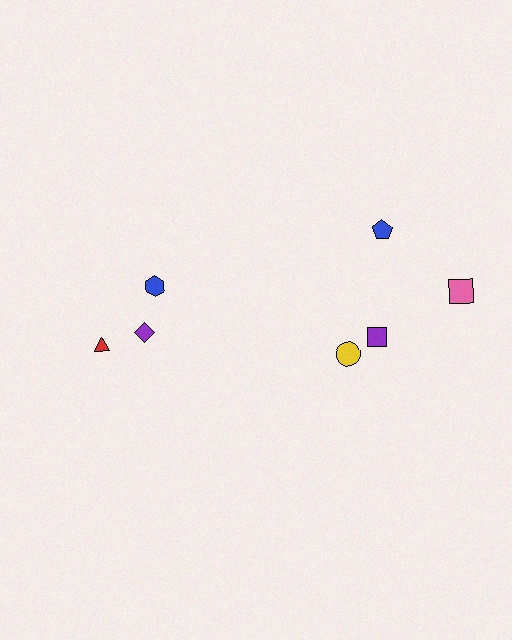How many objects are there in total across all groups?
There are 8 objects.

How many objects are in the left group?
There are 3 objects.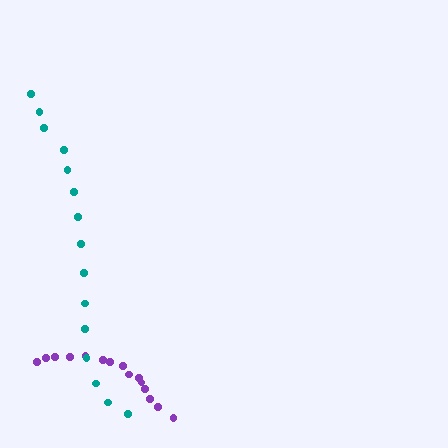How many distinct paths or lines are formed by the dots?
There are 2 distinct paths.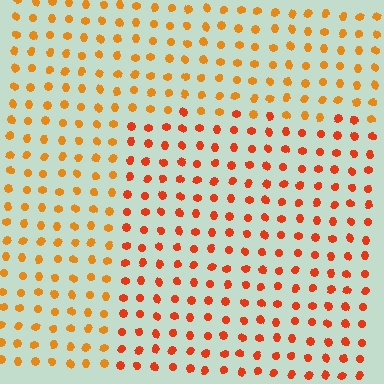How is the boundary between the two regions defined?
The boundary is defined purely by a slight shift in hue (about 24 degrees). Spacing, size, and orientation are identical on both sides.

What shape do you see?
I see a rectangle.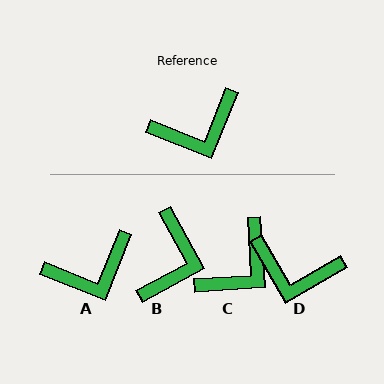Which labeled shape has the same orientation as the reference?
A.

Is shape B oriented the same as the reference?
No, it is off by about 51 degrees.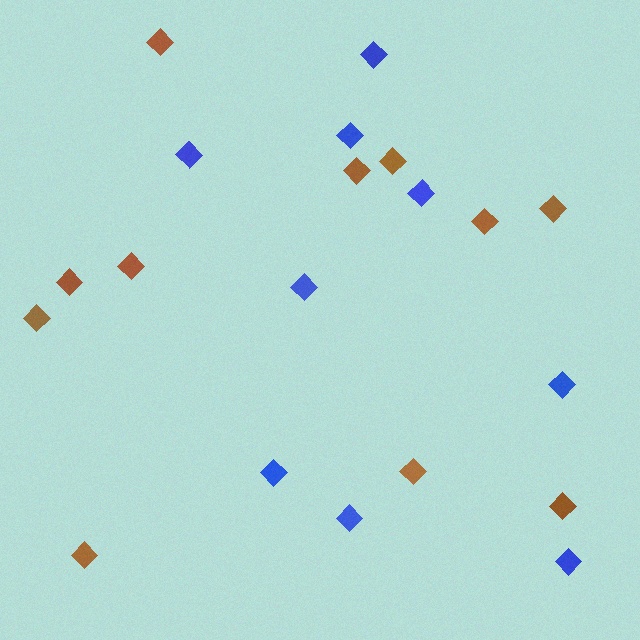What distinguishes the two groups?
There are 2 groups: one group of brown diamonds (11) and one group of blue diamonds (9).